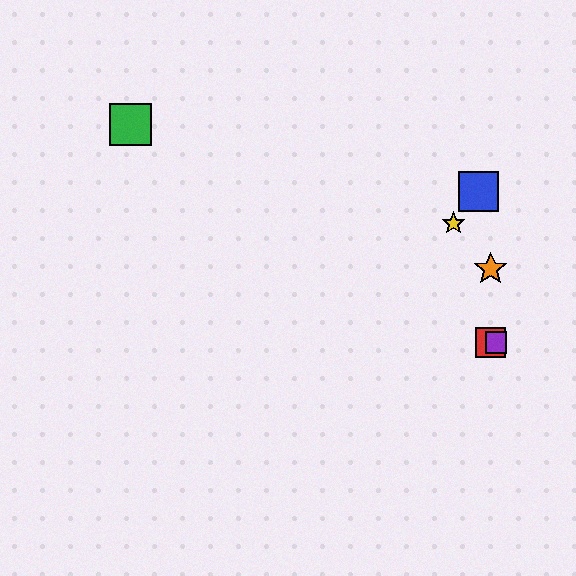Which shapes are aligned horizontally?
The red square, the purple square are aligned horizontally.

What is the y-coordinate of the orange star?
The orange star is at y≈269.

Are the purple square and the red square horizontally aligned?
Yes, both are at y≈342.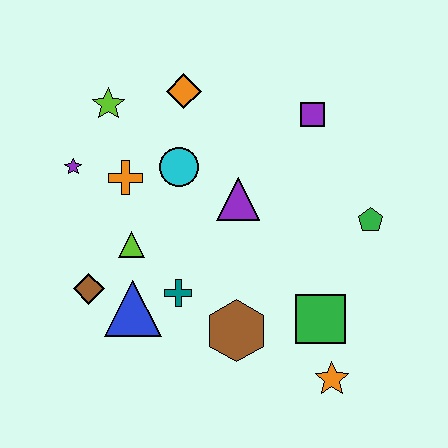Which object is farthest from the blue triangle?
The purple square is farthest from the blue triangle.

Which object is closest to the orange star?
The green square is closest to the orange star.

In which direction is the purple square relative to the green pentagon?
The purple square is above the green pentagon.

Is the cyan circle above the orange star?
Yes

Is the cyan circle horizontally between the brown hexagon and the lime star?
Yes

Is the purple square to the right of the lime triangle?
Yes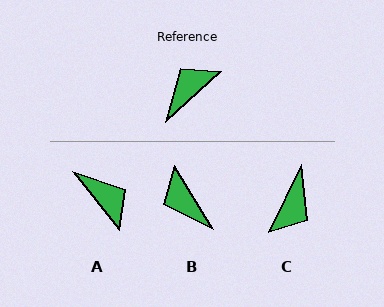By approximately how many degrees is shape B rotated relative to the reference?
Approximately 79 degrees counter-clockwise.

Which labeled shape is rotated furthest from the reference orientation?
C, about 158 degrees away.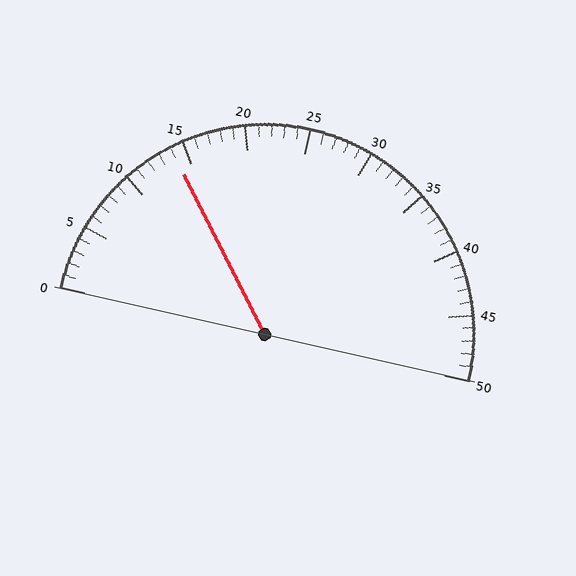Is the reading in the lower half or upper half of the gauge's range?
The reading is in the lower half of the range (0 to 50).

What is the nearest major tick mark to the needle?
The nearest major tick mark is 15.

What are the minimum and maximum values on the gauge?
The gauge ranges from 0 to 50.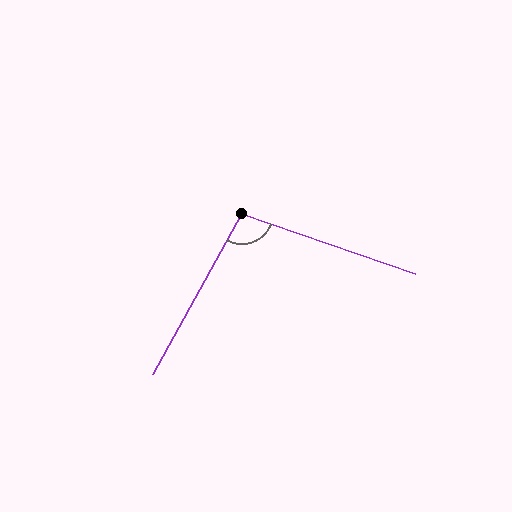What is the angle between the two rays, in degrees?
Approximately 100 degrees.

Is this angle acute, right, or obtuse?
It is obtuse.